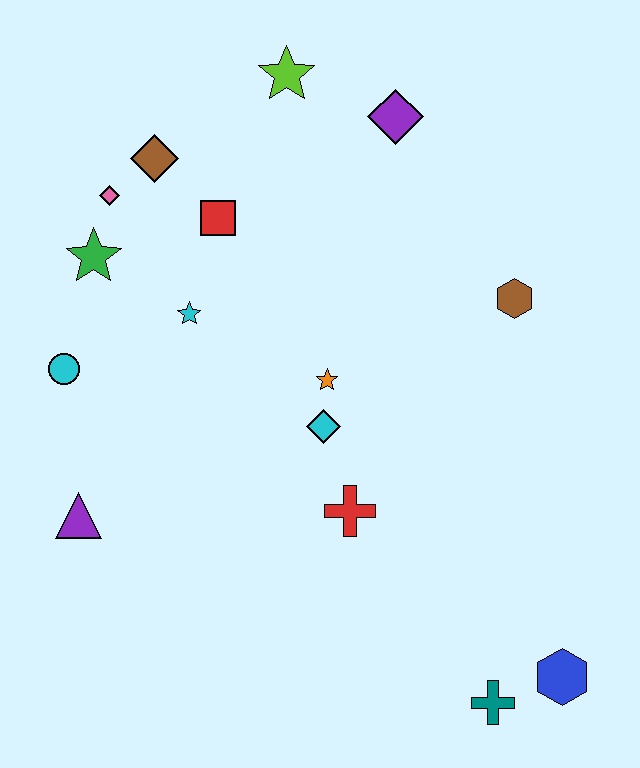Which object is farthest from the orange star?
The blue hexagon is farthest from the orange star.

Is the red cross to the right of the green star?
Yes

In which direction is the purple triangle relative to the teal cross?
The purple triangle is to the left of the teal cross.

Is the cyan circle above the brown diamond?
No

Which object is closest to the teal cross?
The blue hexagon is closest to the teal cross.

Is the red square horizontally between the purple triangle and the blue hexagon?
Yes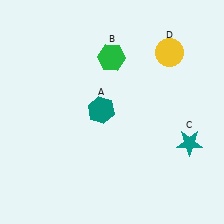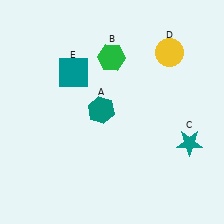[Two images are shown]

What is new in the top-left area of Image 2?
A teal square (E) was added in the top-left area of Image 2.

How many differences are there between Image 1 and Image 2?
There is 1 difference between the two images.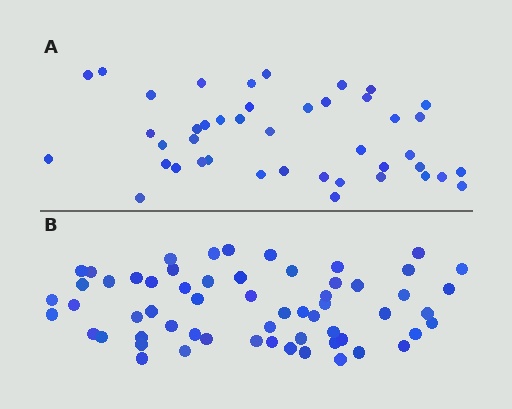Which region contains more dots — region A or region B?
Region B (the bottom region) has more dots.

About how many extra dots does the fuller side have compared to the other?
Region B has approximately 15 more dots than region A.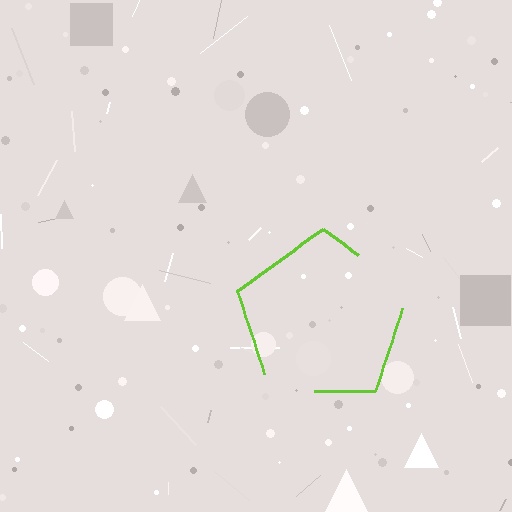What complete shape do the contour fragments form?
The contour fragments form a pentagon.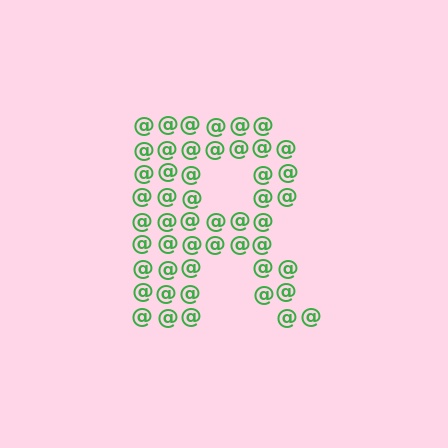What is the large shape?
The large shape is the letter R.